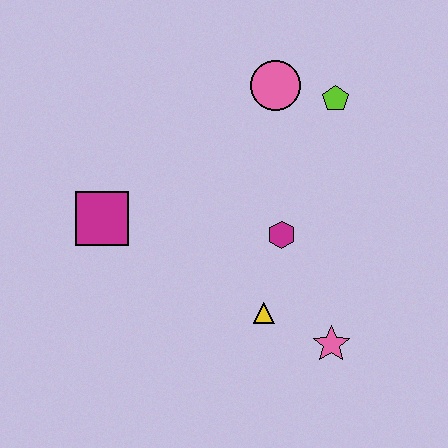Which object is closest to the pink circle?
The lime pentagon is closest to the pink circle.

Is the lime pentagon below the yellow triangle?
No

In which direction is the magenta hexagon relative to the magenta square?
The magenta hexagon is to the right of the magenta square.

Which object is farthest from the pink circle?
The pink star is farthest from the pink circle.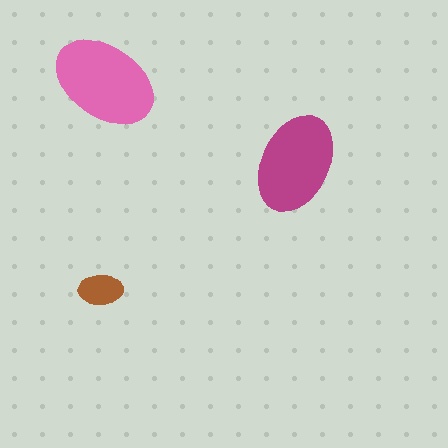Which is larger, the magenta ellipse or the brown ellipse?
The magenta one.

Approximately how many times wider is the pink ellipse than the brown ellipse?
About 2.5 times wider.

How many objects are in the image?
There are 3 objects in the image.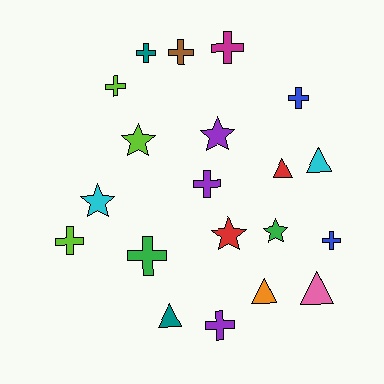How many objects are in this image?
There are 20 objects.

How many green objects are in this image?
There are 2 green objects.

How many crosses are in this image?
There are 10 crosses.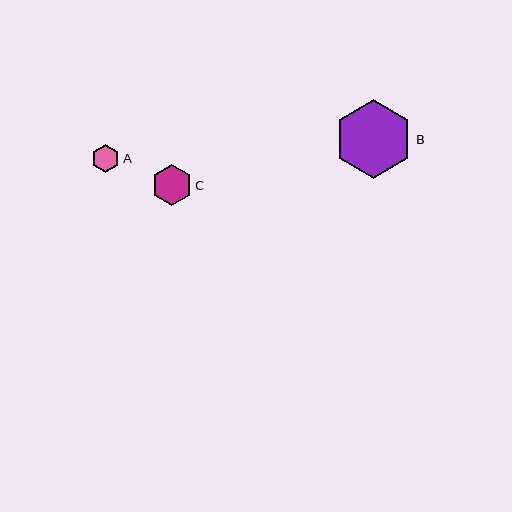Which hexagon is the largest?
Hexagon B is the largest with a size of approximately 79 pixels.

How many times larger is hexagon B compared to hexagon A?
Hexagon B is approximately 2.8 times the size of hexagon A.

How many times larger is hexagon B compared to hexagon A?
Hexagon B is approximately 2.8 times the size of hexagon A.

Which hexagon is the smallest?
Hexagon A is the smallest with a size of approximately 28 pixels.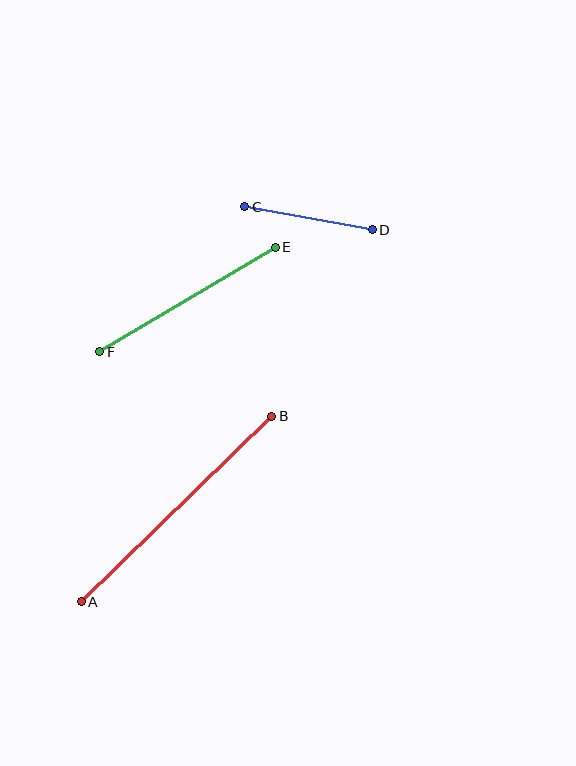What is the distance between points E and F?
The distance is approximately 204 pixels.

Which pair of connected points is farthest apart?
Points A and B are farthest apart.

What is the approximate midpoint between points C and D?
The midpoint is at approximately (308, 218) pixels.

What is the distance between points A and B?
The distance is approximately 266 pixels.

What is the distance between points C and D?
The distance is approximately 130 pixels.